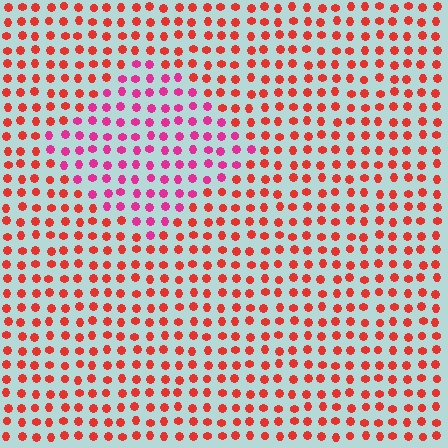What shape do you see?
I see a diamond.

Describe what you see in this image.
The image is filled with small red elements in a uniform arrangement. A diamond-shaped region is visible where the elements are tinted to a slightly different hue, forming a subtle color boundary.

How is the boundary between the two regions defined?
The boundary is defined purely by a slight shift in hue (about 37 degrees). Spacing, size, and orientation are identical on both sides.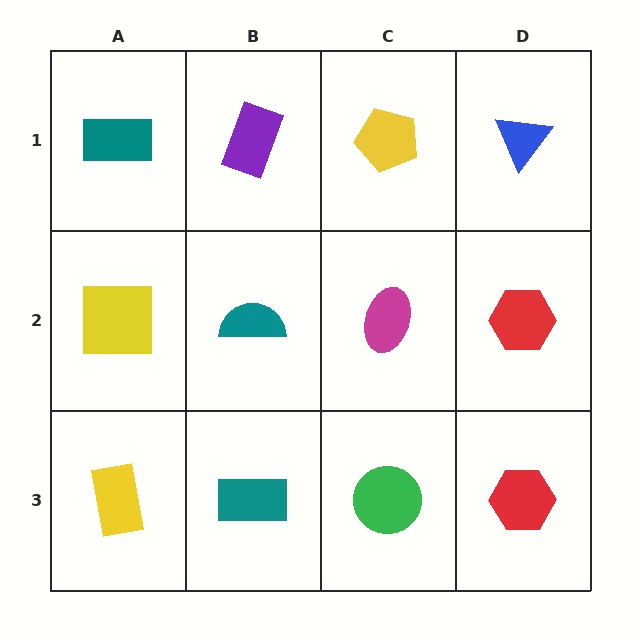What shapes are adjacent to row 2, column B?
A purple rectangle (row 1, column B), a teal rectangle (row 3, column B), a yellow square (row 2, column A), a magenta ellipse (row 2, column C).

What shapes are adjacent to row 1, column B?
A teal semicircle (row 2, column B), a teal rectangle (row 1, column A), a yellow pentagon (row 1, column C).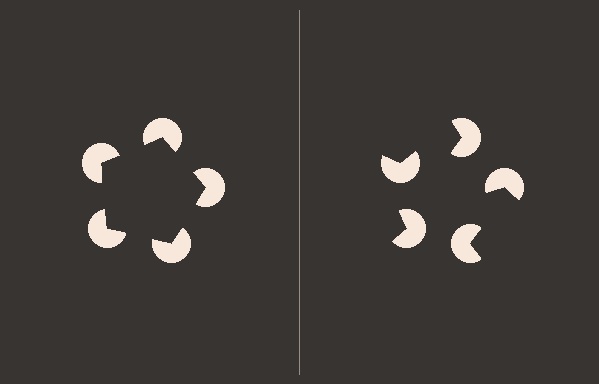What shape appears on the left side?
An illusory pentagon.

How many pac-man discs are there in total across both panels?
10 — 5 on each side.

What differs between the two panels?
The pac-man discs are positioned identically on both sides; only the wedge orientations differ. On the left they align to a pentagon; on the right they are misaligned.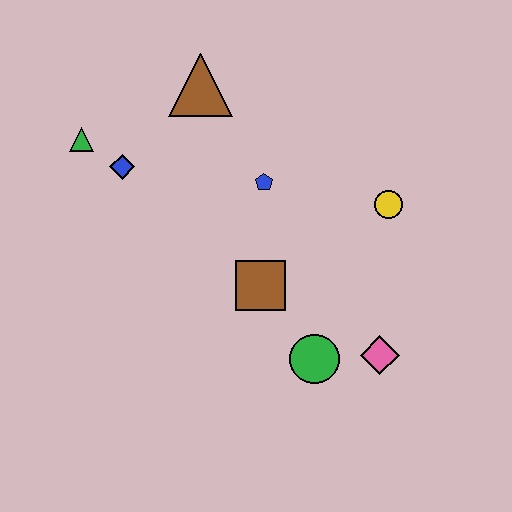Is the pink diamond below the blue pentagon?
Yes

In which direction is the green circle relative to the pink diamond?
The green circle is to the left of the pink diamond.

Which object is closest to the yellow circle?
The blue pentagon is closest to the yellow circle.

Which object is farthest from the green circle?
The green triangle is farthest from the green circle.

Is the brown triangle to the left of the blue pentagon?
Yes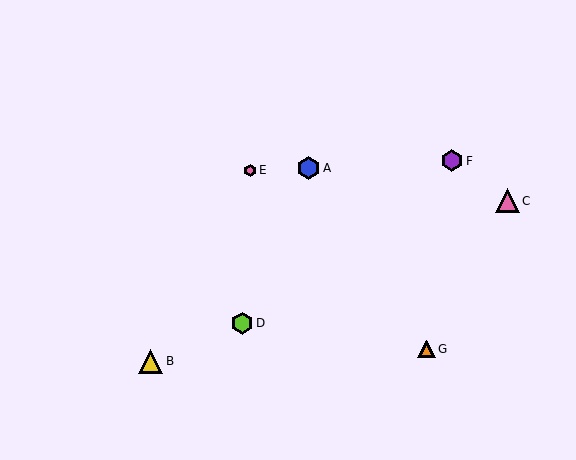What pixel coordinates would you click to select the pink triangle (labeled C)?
Click at (508, 201) to select the pink triangle C.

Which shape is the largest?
The yellow triangle (labeled B) is the largest.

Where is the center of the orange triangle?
The center of the orange triangle is at (426, 349).